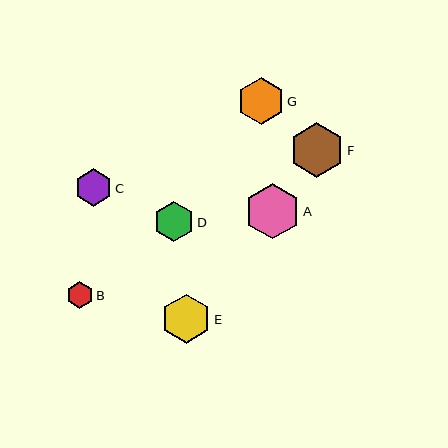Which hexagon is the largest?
Hexagon A is the largest with a size of approximately 56 pixels.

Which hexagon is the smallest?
Hexagon B is the smallest with a size of approximately 27 pixels.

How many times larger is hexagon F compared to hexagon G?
Hexagon F is approximately 1.2 times the size of hexagon G.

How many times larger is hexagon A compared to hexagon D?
Hexagon A is approximately 1.4 times the size of hexagon D.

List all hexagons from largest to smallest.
From largest to smallest: A, F, E, G, D, C, B.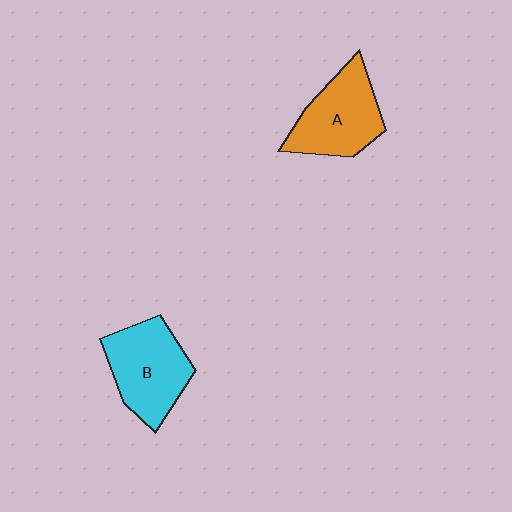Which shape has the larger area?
Shape B (cyan).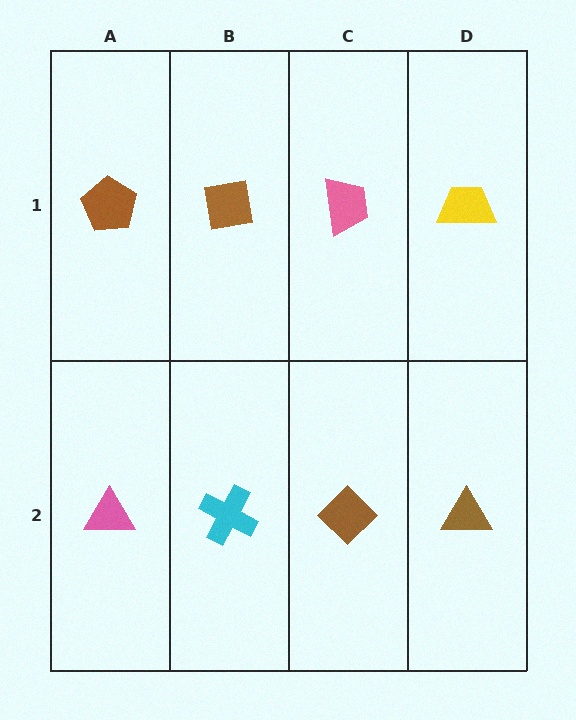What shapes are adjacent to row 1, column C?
A brown diamond (row 2, column C), a brown square (row 1, column B), a yellow trapezoid (row 1, column D).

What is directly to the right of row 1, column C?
A yellow trapezoid.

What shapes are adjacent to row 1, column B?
A cyan cross (row 2, column B), a brown pentagon (row 1, column A), a pink trapezoid (row 1, column C).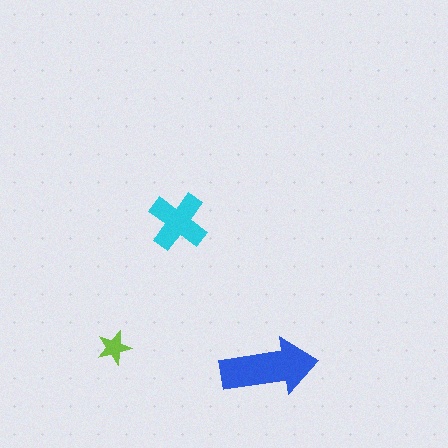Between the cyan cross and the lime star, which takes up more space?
The cyan cross.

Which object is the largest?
The blue arrow.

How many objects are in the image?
There are 3 objects in the image.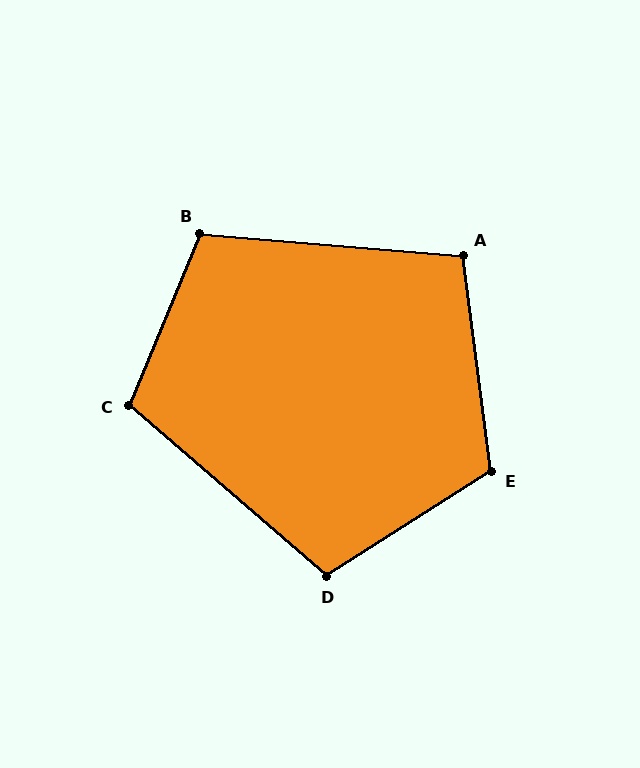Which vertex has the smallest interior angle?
A, at approximately 102 degrees.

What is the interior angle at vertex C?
Approximately 108 degrees (obtuse).